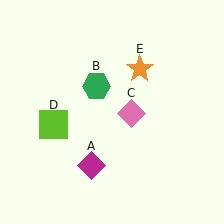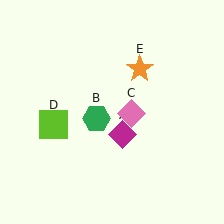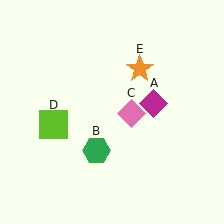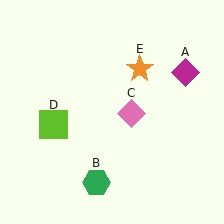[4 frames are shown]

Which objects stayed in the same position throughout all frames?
Pink diamond (object C) and lime square (object D) and orange star (object E) remained stationary.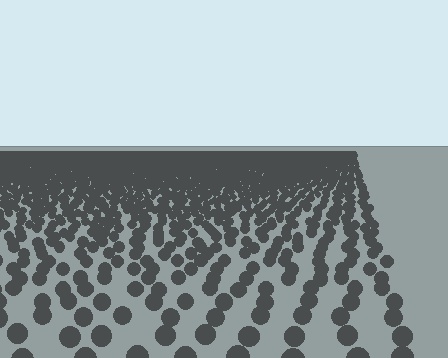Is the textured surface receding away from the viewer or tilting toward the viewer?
The surface is receding away from the viewer. Texture elements get smaller and denser toward the top.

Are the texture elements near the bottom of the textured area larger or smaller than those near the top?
Larger. Near the bottom, elements are closer to the viewer and appear at a bigger on-screen size.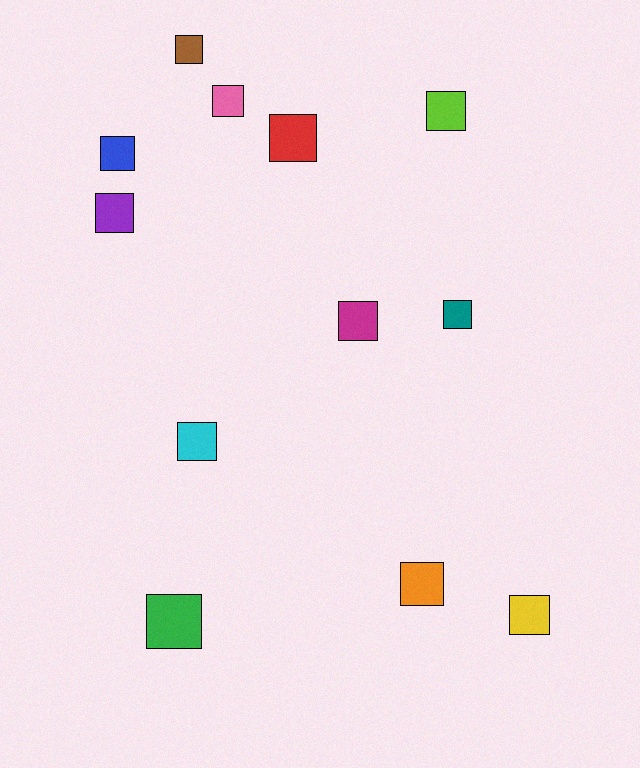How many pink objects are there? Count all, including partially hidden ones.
There is 1 pink object.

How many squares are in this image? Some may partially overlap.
There are 12 squares.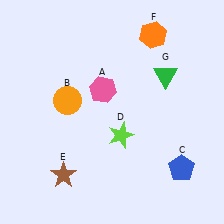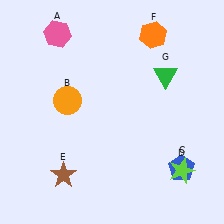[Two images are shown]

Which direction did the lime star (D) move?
The lime star (D) moved right.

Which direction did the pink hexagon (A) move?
The pink hexagon (A) moved up.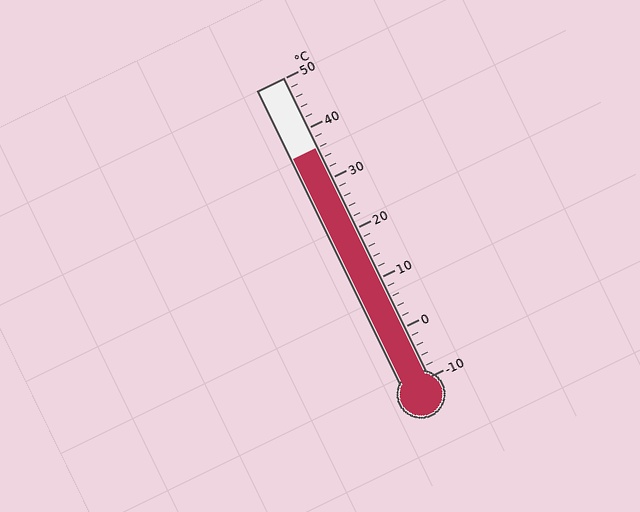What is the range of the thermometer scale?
The thermometer scale ranges from -10°C to 50°C.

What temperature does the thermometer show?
The thermometer shows approximately 36°C.